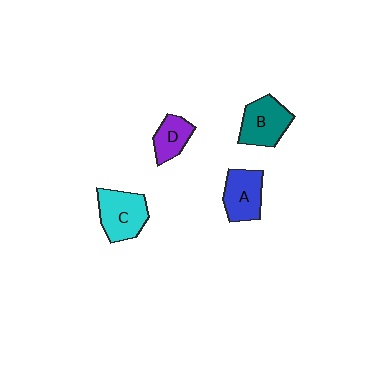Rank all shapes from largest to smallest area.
From largest to smallest: C (cyan), B (teal), A (blue), D (purple).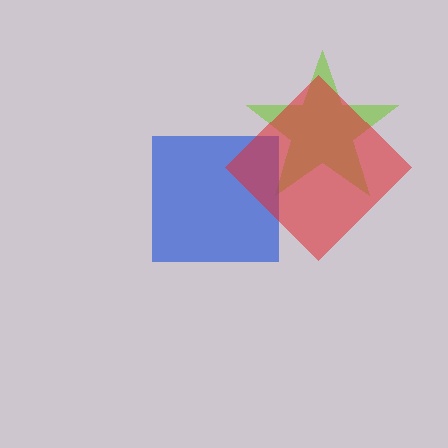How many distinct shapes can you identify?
There are 3 distinct shapes: a lime star, a blue square, a red diamond.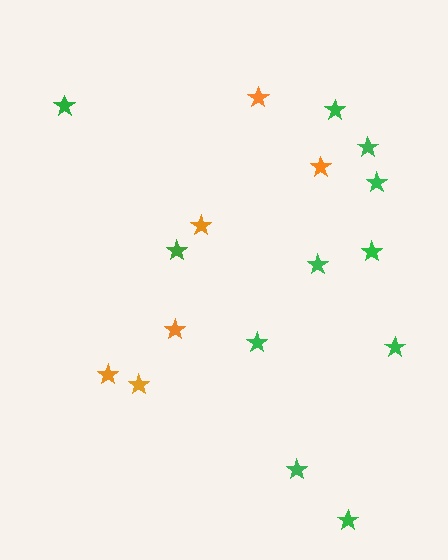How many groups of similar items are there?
There are 2 groups: one group of orange stars (6) and one group of green stars (11).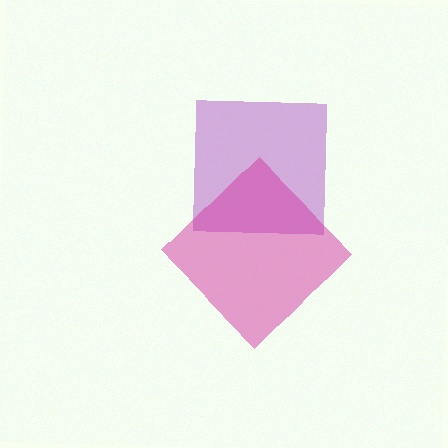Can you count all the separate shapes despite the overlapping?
Yes, there are 2 separate shapes.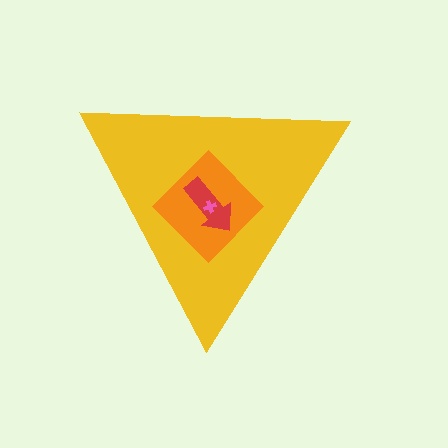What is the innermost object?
The pink cross.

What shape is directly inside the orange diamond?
The red arrow.